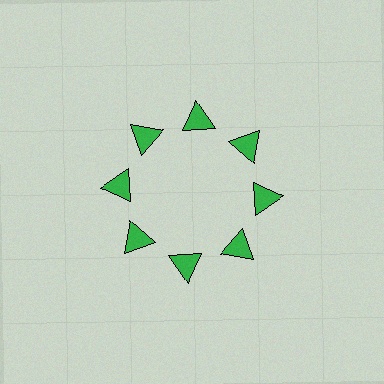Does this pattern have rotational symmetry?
Yes, this pattern has 8-fold rotational symmetry. It looks the same after rotating 45 degrees around the center.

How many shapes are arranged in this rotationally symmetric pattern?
There are 8 shapes, arranged in 8 groups of 1.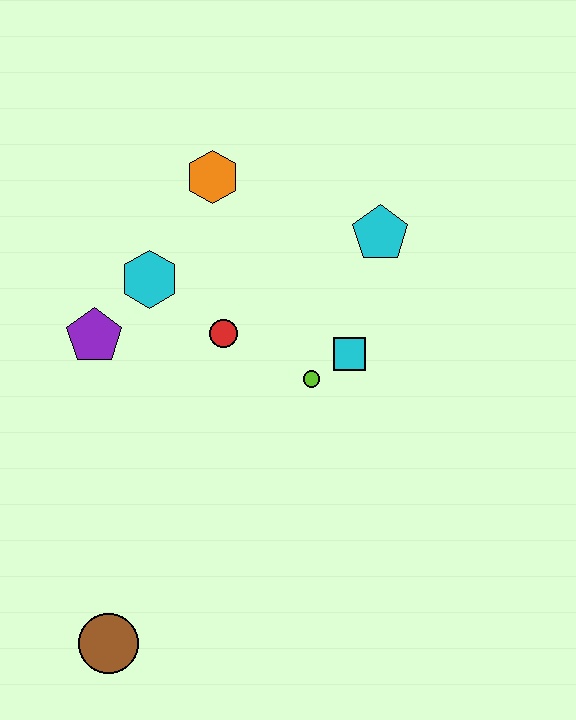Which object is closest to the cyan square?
The lime circle is closest to the cyan square.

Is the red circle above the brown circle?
Yes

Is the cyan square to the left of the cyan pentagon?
Yes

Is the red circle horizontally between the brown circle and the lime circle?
Yes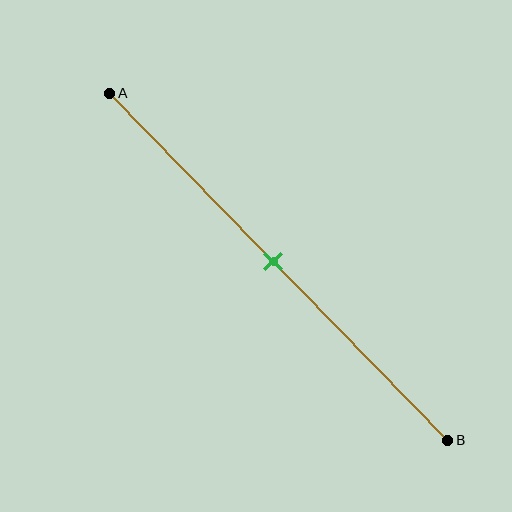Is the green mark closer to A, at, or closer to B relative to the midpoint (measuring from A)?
The green mark is approximately at the midpoint of segment AB.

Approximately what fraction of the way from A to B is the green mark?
The green mark is approximately 50% of the way from A to B.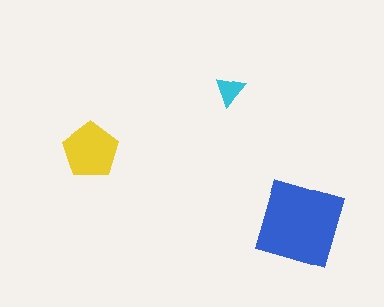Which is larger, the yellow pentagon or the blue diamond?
The blue diamond.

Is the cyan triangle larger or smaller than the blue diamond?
Smaller.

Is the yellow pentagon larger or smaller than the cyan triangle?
Larger.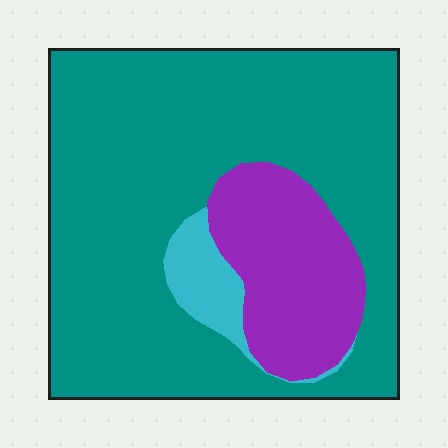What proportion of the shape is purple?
Purple takes up less than a quarter of the shape.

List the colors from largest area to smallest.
From largest to smallest: teal, purple, cyan.